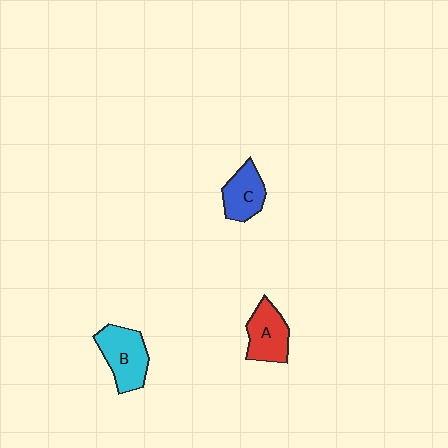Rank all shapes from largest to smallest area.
From largest to smallest: B (cyan), A (red), C (blue).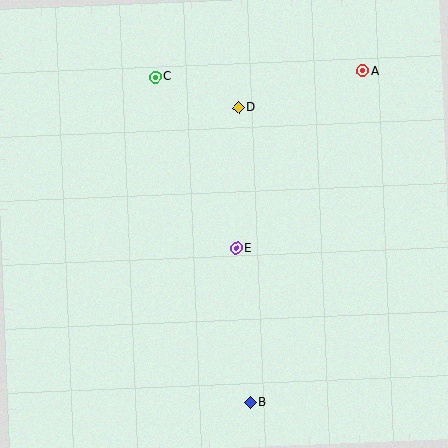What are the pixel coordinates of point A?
Point A is at (363, 71).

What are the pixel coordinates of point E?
Point E is at (236, 248).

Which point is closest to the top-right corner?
Point A is closest to the top-right corner.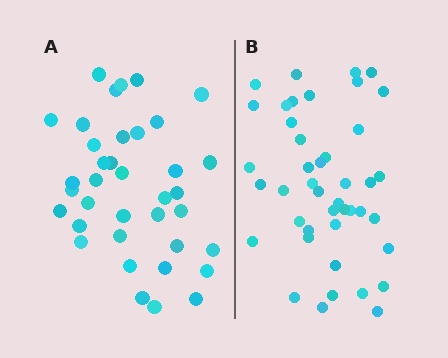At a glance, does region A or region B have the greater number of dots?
Region B (the right region) has more dots.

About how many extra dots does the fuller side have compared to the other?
Region B has about 6 more dots than region A.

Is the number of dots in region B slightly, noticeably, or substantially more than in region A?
Region B has only slightly more — the two regions are fairly close. The ratio is roughly 1.2 to 1.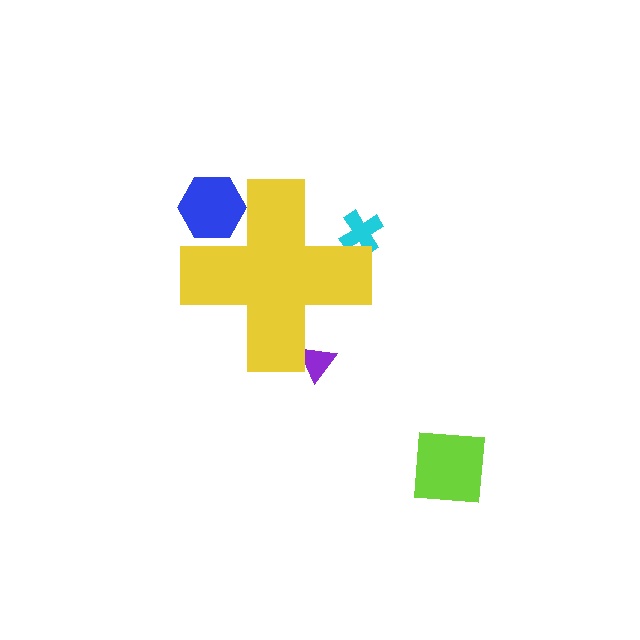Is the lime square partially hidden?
No, the lime square is fully visible.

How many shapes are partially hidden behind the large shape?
3 shapes are partially hidden.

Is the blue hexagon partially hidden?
Yes, the blue hexagon is partially hidden behind the yellow cross.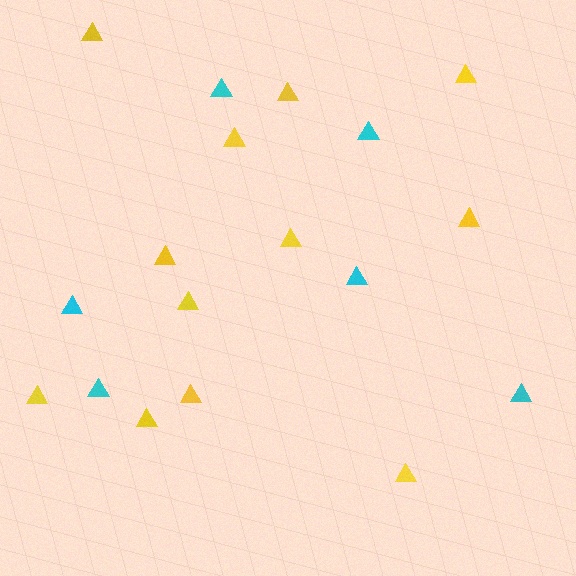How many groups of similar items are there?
There are 2 groups: one group of yellow triangles (12) and one group of cyan triangles (6).